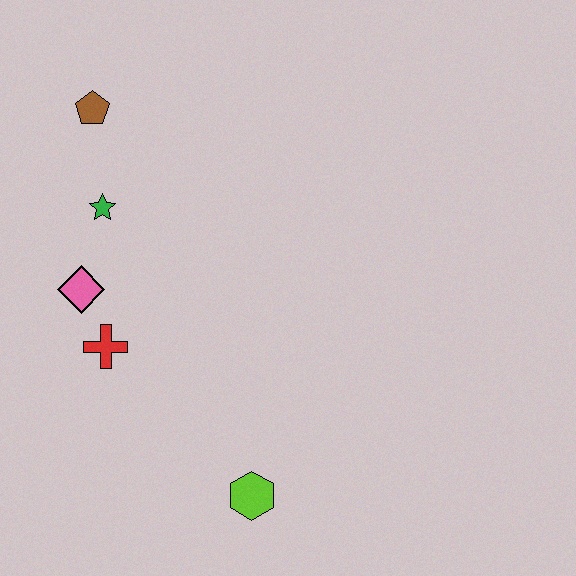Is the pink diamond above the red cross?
Yes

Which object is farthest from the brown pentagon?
The lime hexagon is farthest from the brown pentagon.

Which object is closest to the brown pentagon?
The green star is closest to the brown pentagon.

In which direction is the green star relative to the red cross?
The green star is above the red cross.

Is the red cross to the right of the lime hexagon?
No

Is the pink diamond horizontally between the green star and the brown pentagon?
No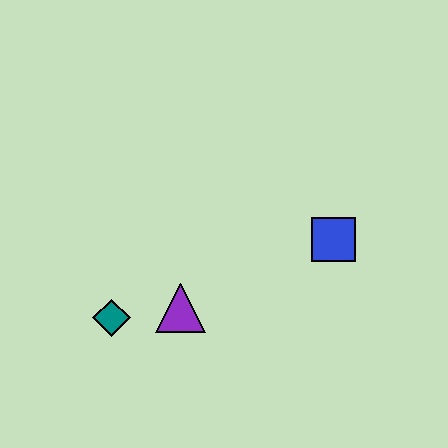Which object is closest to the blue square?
The purple triangle is closest to the blue square.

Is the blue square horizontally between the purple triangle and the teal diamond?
No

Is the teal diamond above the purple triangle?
No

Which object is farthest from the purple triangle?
The blue square is farthest from the purple triangle.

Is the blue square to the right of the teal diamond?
Yes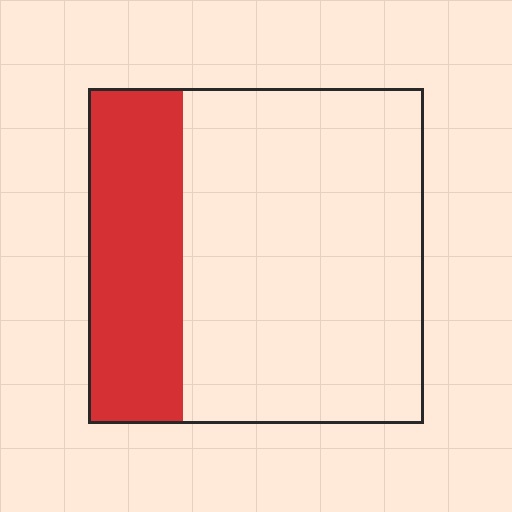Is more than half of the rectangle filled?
No.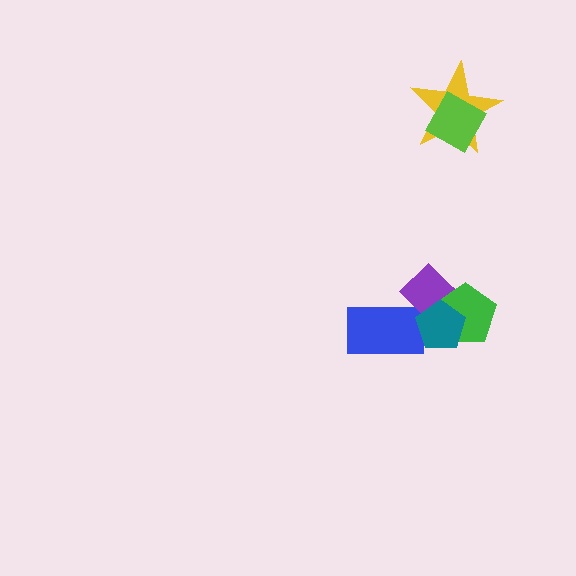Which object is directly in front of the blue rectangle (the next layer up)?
The purple rectangle is directly in front of the blue rectangle.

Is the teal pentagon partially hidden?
No, no other shape covers it.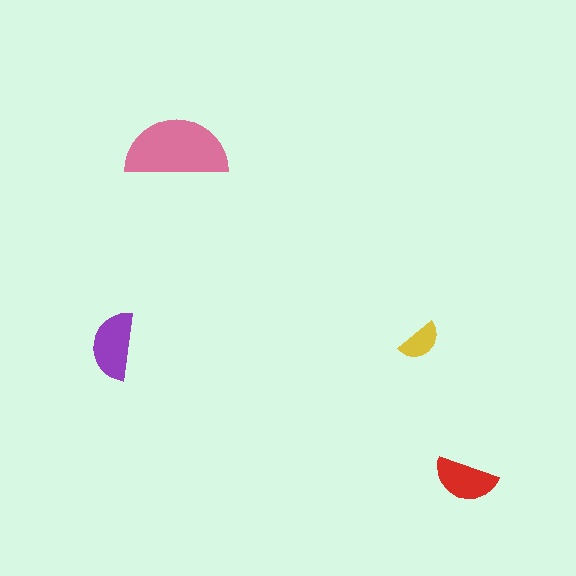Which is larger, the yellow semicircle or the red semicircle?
The red one.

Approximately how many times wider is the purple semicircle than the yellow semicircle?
About 1.5 times wider.